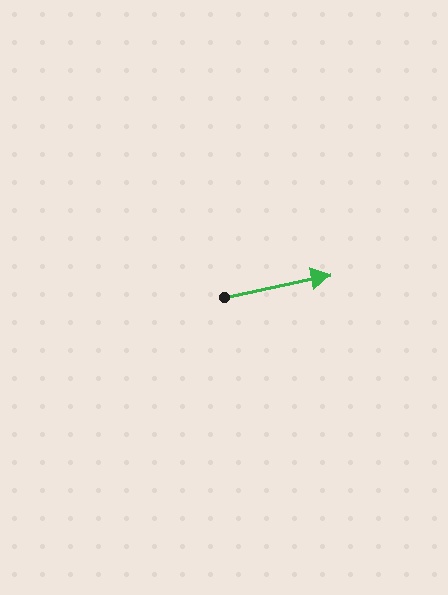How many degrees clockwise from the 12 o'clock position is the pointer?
Approximately 78 degrees.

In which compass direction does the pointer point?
East.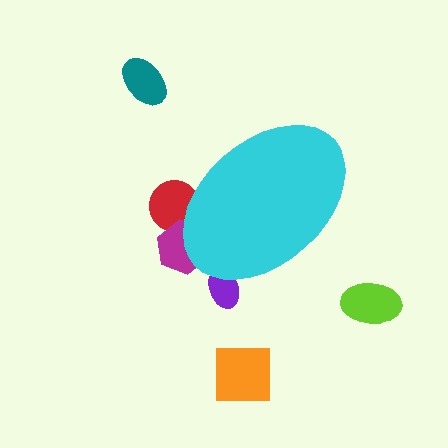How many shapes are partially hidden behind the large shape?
3 shapes are partially hidden.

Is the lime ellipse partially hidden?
No, the lime ellipse is fully visible.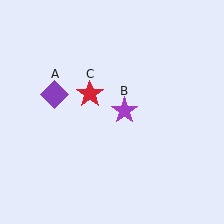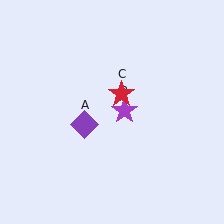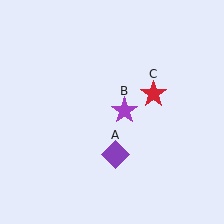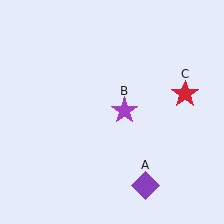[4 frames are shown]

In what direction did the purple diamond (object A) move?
The purple diamond (object A) moved down and to the right.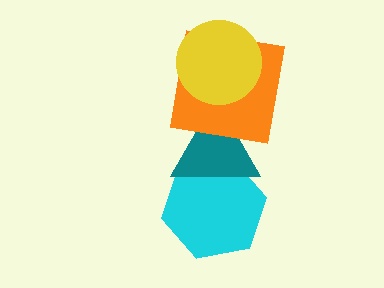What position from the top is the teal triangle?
The teal triangle is 3rd from the top.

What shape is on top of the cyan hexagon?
The teal triangle is on top of the cyan hexagon.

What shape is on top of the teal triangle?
The orange square is on top of the teal triangle.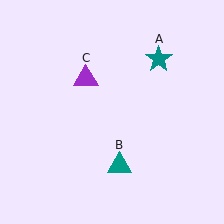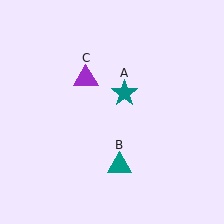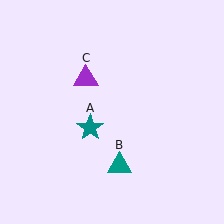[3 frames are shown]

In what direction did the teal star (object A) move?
The teal star (object A) moved down and to the left.